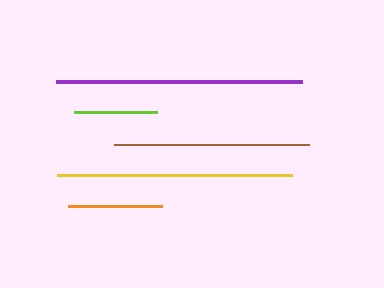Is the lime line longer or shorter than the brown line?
The brown line is longer than the lime line.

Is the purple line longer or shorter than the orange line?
The purple line is longer than the orange line.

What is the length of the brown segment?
The brown segment is approximately 195 pixels long.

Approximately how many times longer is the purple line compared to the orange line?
The purple line is approximately 2.6 times the length of the orange line.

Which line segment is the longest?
The purple line is the longest at approximately 246 pixels.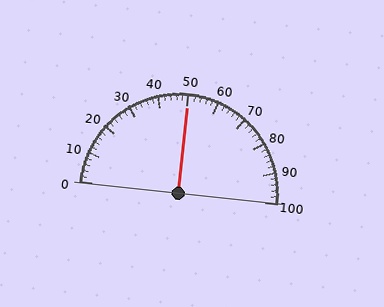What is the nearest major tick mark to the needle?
The nearest major tick mark is 50.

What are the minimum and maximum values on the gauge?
The gauge ranges from 0 to 100.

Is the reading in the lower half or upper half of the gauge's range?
The reading is in the upper half of the range (0 to 100).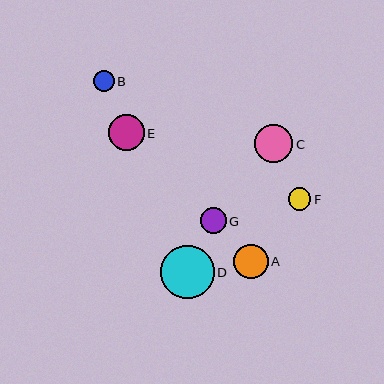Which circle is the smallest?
Circle B is the smallest with a size of approximately 21 pixels.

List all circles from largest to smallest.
From largest to smallest: D, C, E, A, G, F, B.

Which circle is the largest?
Circle D is the largest with a size of approximately 53 pixels.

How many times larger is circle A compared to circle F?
Circle A is approximately 1.5 times the size of circle F.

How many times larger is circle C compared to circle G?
Circle C is approximately 1.5 times the size of circle G.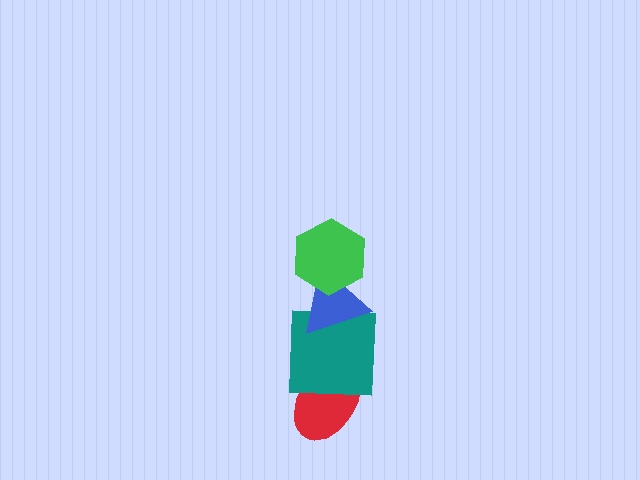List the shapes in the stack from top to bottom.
From top to bottom: the green hexagon, the blue triangle, the teal square, the red ellipse.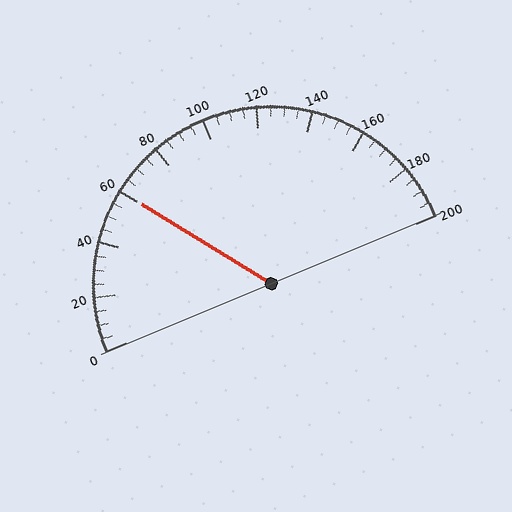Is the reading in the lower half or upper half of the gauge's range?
The reading is in the lower half of the range (0 to 200).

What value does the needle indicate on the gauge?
The needle indicates approximately 60.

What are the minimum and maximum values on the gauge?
The gauge ranges from 0 to 200.